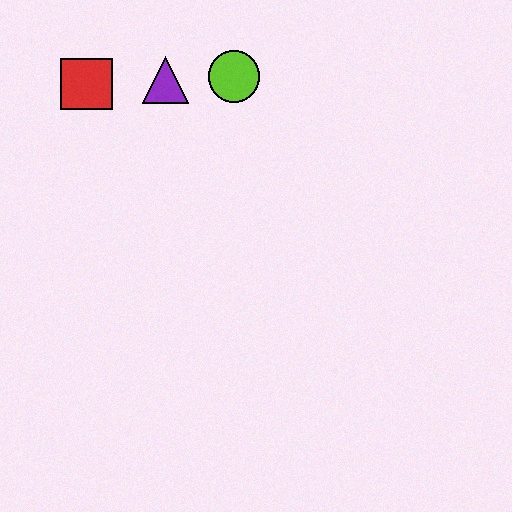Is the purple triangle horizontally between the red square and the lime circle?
Yes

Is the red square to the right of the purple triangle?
No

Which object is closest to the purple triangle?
The lime circle is closest to the purple triangle.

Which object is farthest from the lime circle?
The red square is farthest from the lime circle.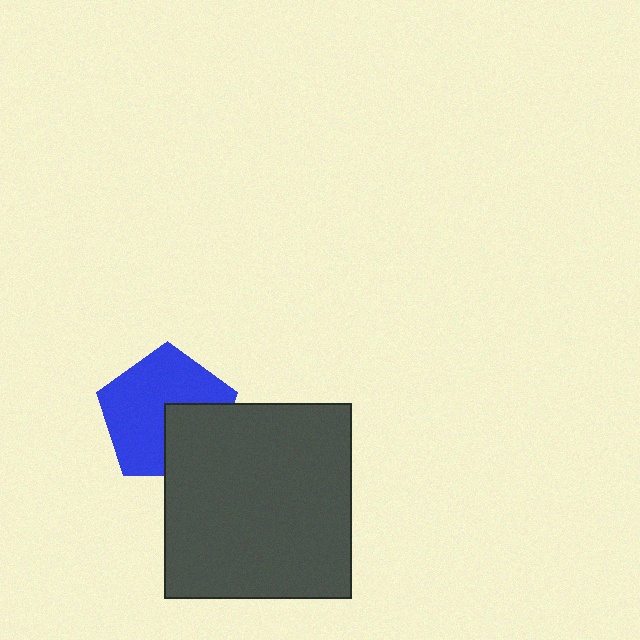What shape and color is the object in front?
The object in front is a dark gray rectangle.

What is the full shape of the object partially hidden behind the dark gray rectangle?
The partially hidden object is a blue pentagon.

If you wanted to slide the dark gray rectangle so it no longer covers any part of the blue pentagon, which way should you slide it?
Slide it toward the lower-right — that is the most direct way to separate the two shapes.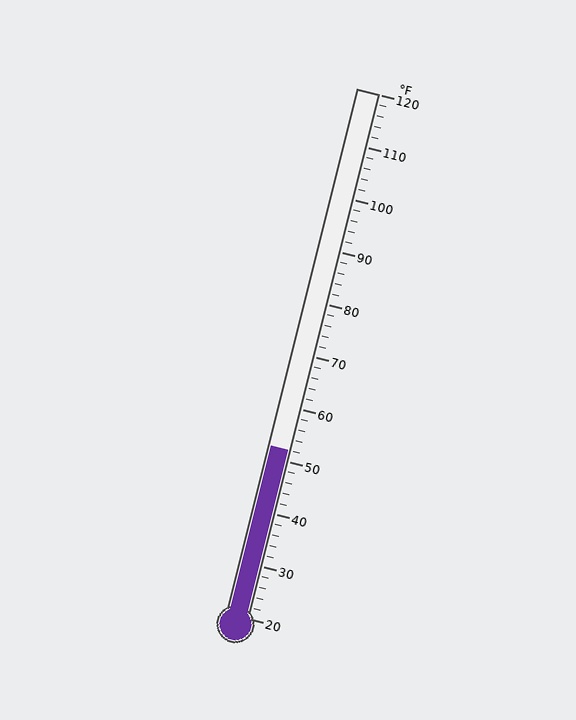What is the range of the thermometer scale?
The thermometer scale ranges from 20°F to 120°F.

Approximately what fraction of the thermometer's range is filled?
The thermometer is filled to approximately 30% of its range.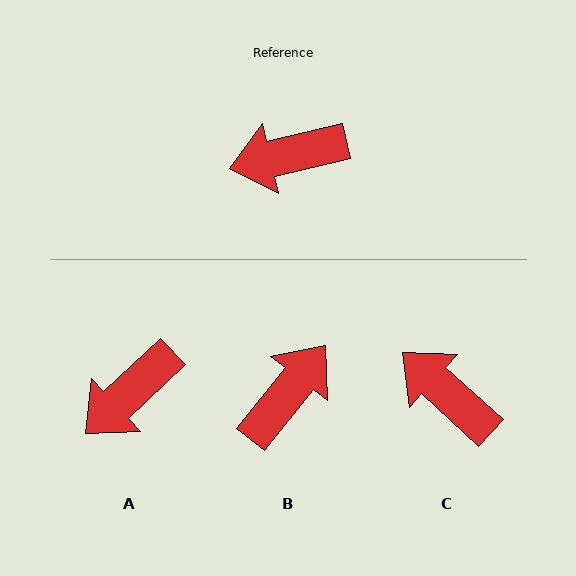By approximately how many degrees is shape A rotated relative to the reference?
Approximately 30 degrees counter-clockwise.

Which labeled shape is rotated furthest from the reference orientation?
B, about 141 degrees away.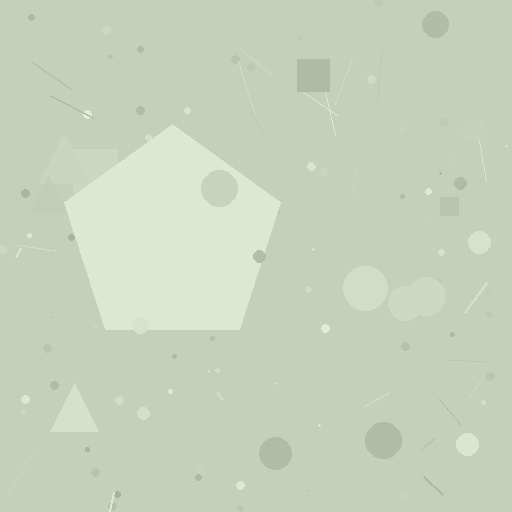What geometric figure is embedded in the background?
A pentagon is embedded in the background.